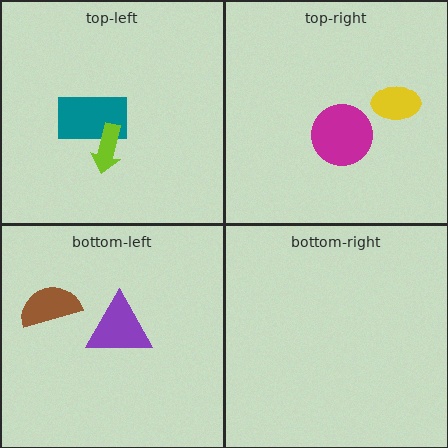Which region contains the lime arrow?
The top-left region.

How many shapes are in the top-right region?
2.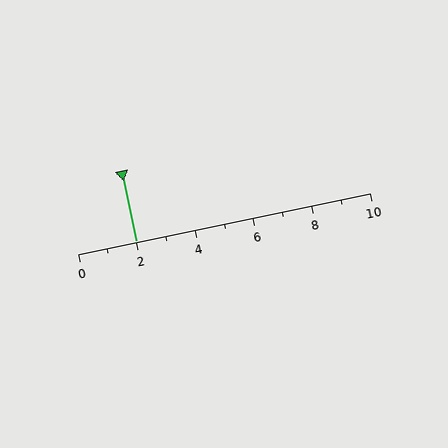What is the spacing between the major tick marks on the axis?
The major ticks are spaced 2 apart.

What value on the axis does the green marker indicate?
The marker indicates approximately 2.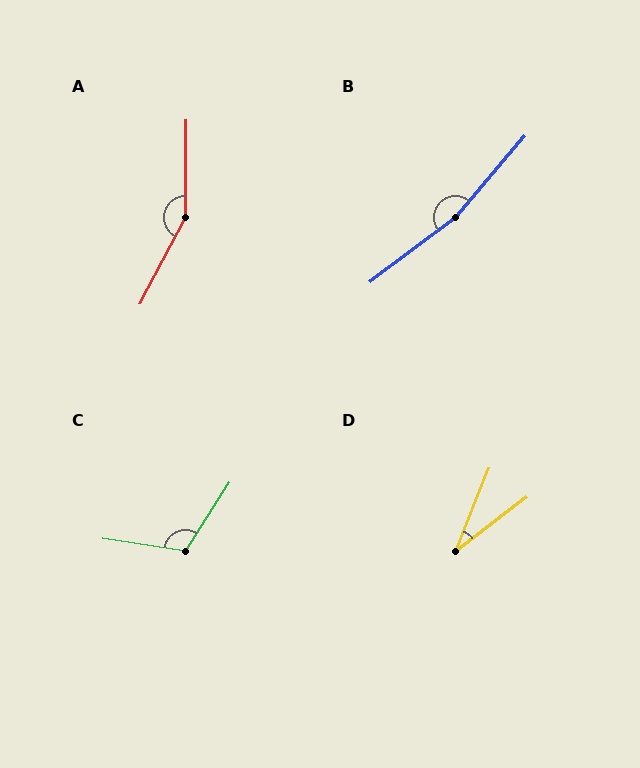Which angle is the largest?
B, at approximately 167 degrees.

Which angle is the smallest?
D, at approximately 31 degrees.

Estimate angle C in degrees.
Approximately 114 degrees.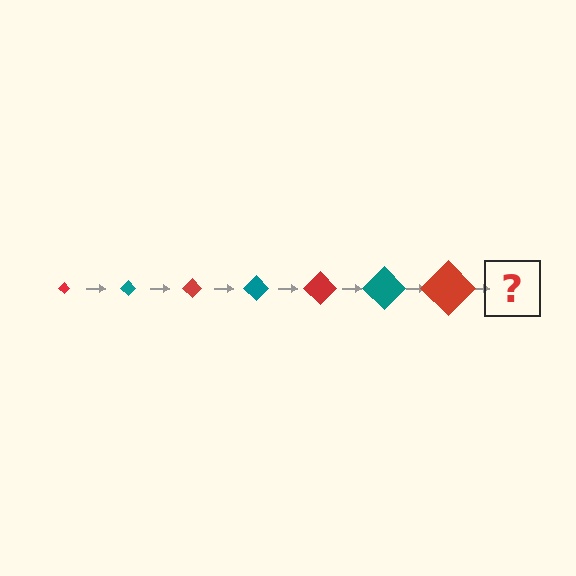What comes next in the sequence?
The next element should be a teal diamond, larger than the previous one.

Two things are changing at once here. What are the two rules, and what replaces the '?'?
The two rules are that the diamond grows larger each step and the color cycles through red and teal. The '?' should be a teal diamond, larger than the previous one.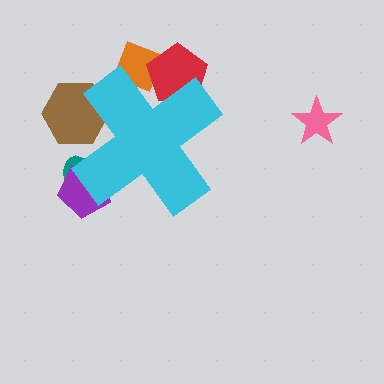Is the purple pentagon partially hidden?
Yes, the purple pentagon is partially hidden behind the cyan cross.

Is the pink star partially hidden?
No, the pink star is fully visible.